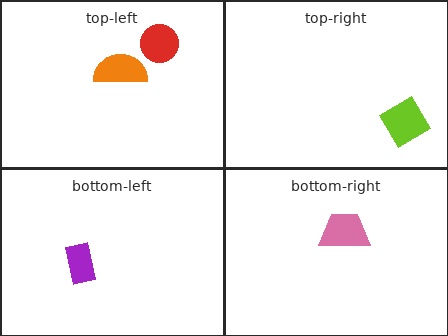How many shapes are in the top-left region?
2.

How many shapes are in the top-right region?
1.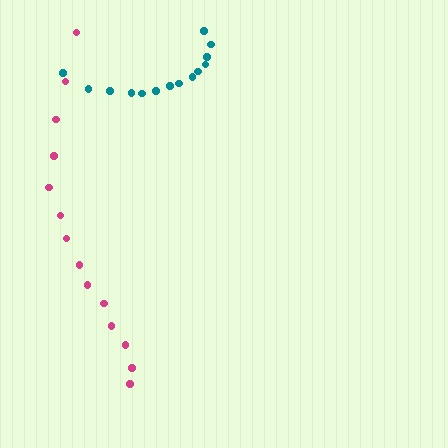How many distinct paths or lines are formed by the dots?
There are 2 distinct paths.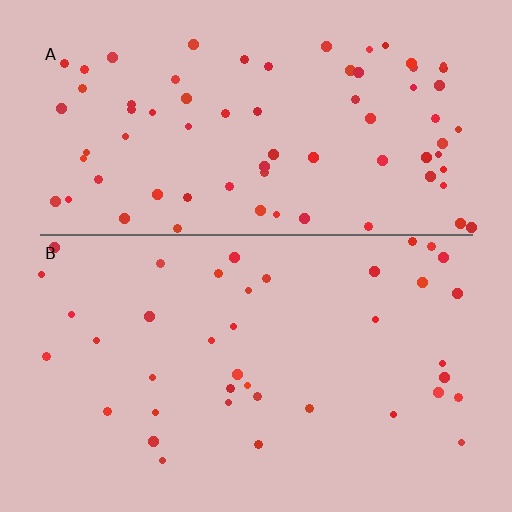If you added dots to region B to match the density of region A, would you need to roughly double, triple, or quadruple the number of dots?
Approximately double.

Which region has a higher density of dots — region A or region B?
A (the top).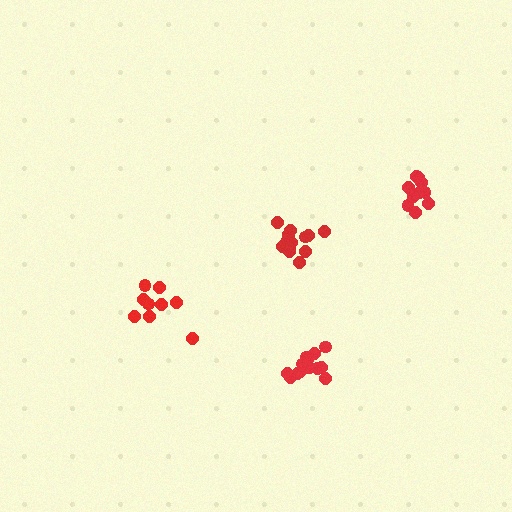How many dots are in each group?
Group 1: 9 dots, Group 2: 13 dots, Group 3: 10 dots, Group 4: 13 dots (45 total).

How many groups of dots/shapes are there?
There are 4 groups.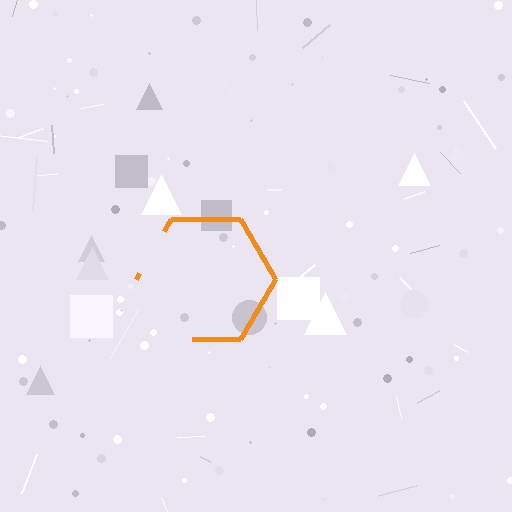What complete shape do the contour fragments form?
The contour fragments form a hexagon.